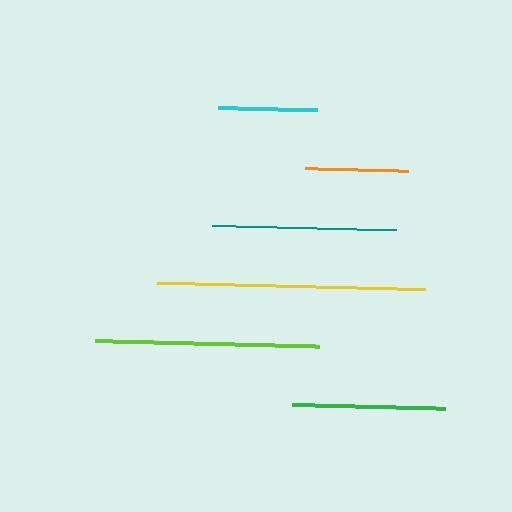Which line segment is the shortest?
The cyan line is the shortest at approximately 99 pixels.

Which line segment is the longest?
The yellow line is the longest at approximately 268 pixels.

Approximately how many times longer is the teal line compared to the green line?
The teal line is approximately 1.2 times the length of the green line.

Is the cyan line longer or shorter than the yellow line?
The yellow line is longer than the cyan line.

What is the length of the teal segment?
The teal segment is approximately 184 pixels long.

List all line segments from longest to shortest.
From longest to shortest: yellow, lime, teal, green, orange, cyan.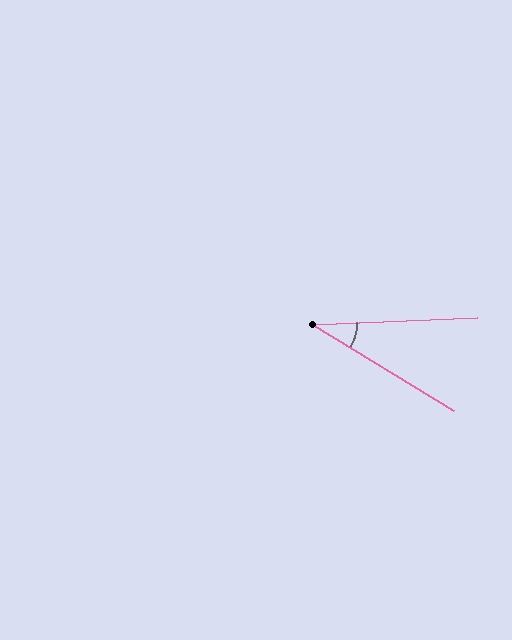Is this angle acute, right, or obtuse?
It is acute.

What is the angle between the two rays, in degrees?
Approximately 34 degrees.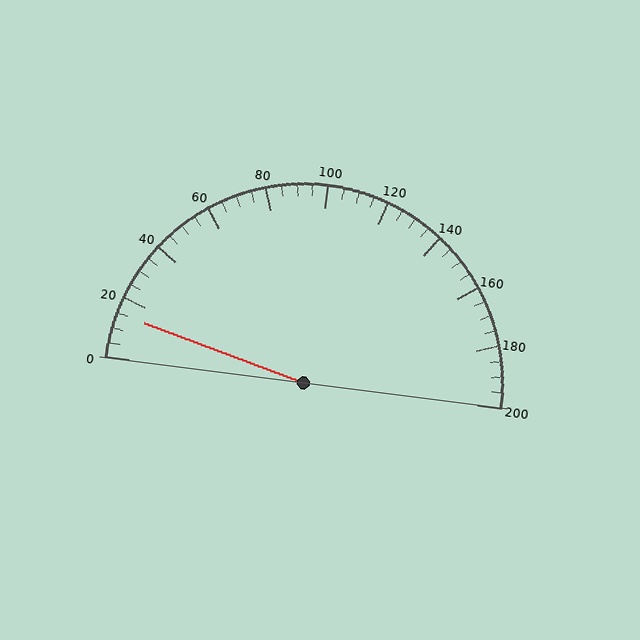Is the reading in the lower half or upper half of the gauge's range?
The reading is in the lower half of the range (0 to 200).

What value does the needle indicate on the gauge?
The needle indicates approximately 15.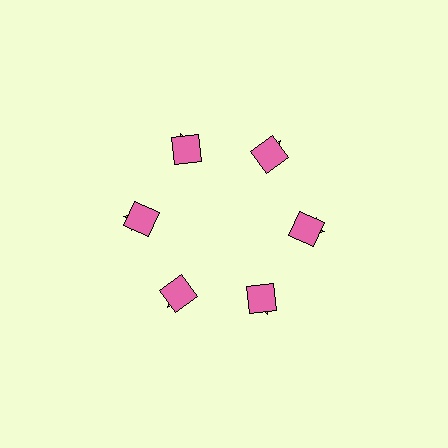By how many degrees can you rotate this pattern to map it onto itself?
The pattern maps onto itself every 60 degrees of rotation.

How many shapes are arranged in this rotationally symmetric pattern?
There are 12 shapes, arranged in 6 groups of 2.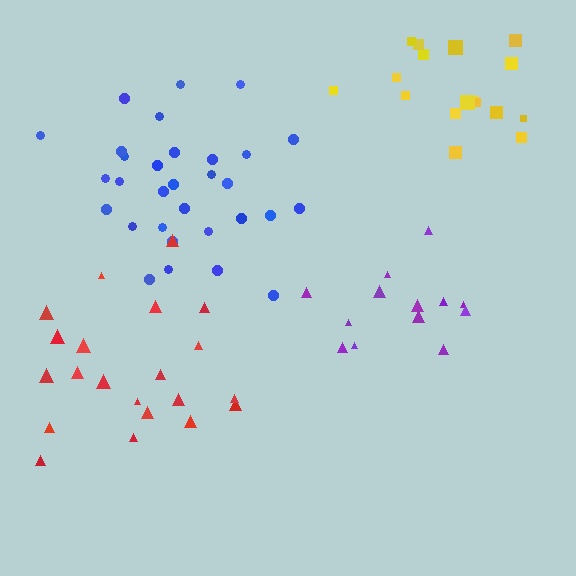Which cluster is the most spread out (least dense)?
Yellow.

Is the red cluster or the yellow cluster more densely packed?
Red.